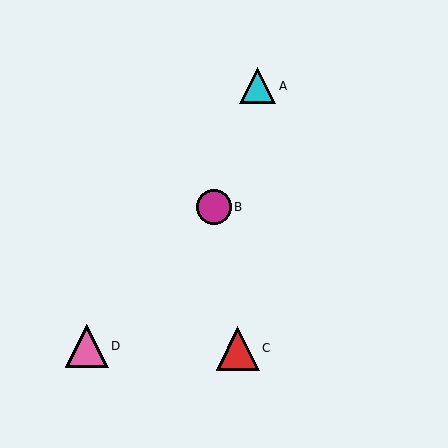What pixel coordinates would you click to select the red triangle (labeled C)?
Click at (238, 348) to select the red triangle C.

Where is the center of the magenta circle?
The center of the magenta circle is at (214, 207).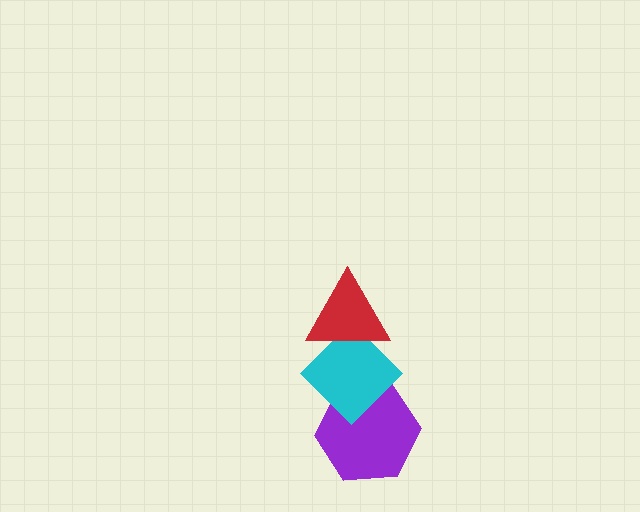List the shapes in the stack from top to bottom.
From top to bottom: the red triangle, the cyan diamond, the purple hexagon.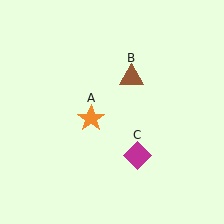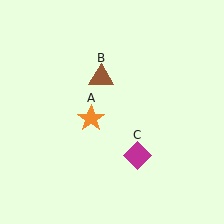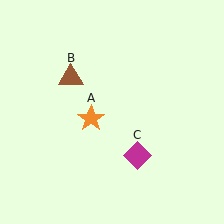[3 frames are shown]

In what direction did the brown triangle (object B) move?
The brown triangle (object B) moved left.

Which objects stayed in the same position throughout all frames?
Orange star (object A) and magenta diamond (object C) remained stationary.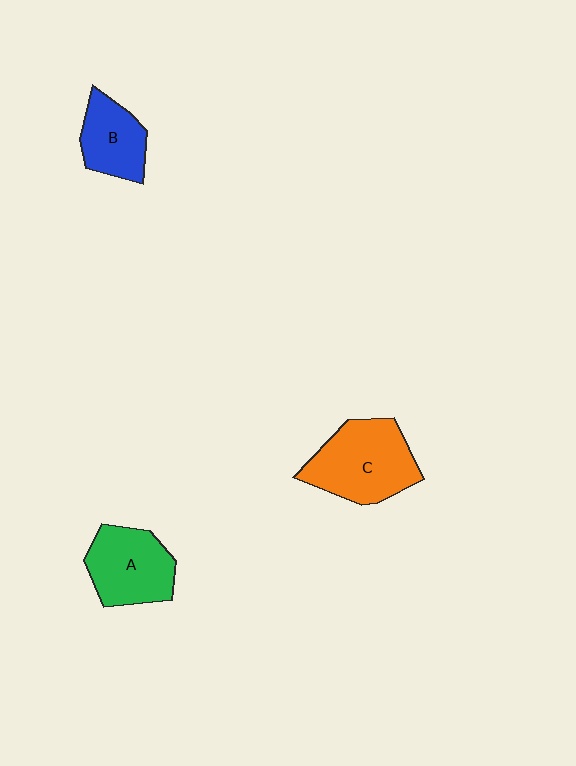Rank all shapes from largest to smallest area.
From largest to smallest: C (orange), A (green), B (blue).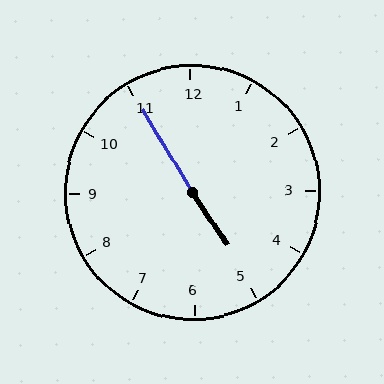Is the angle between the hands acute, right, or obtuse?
It is obtuse.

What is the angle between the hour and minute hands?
Approximately 178 degrees.